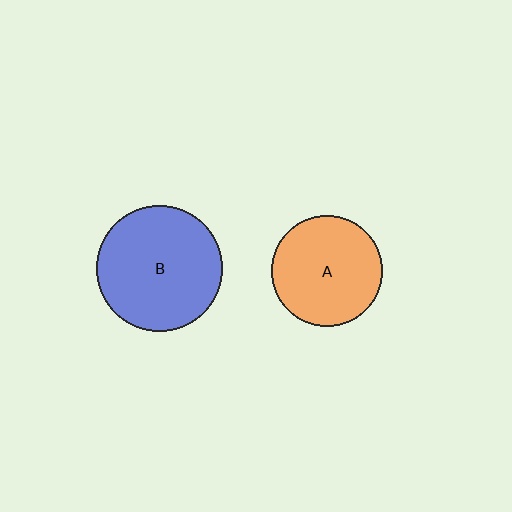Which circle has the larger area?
Circle B (blue).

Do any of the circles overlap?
No, none of the circles overlap.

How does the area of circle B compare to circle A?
Approximately 1.3 times.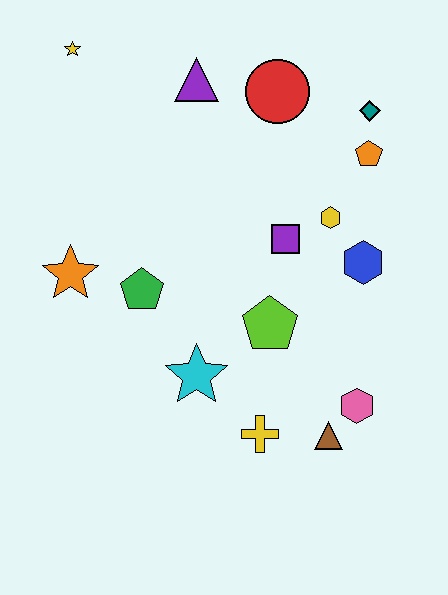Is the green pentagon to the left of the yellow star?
No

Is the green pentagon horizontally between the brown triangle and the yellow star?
Yes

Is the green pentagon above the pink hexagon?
Yes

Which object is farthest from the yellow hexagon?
The yellow star is farthest from the yellow hexagon.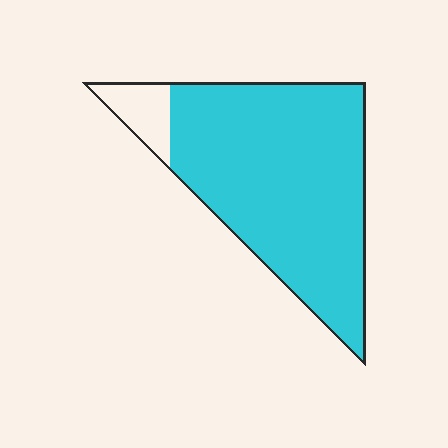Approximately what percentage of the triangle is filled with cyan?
Approximately 90%.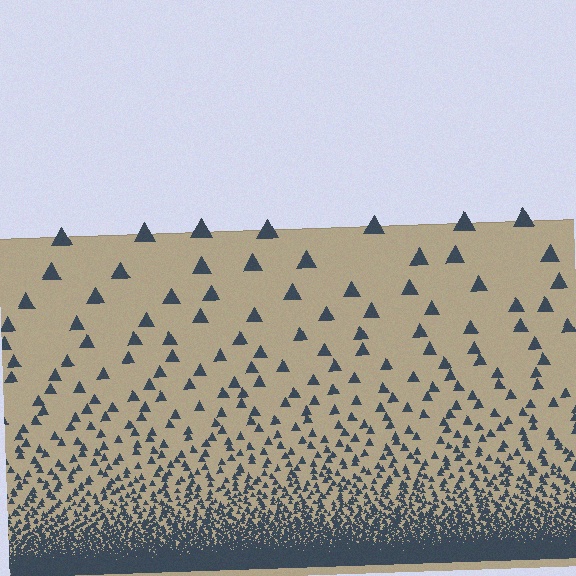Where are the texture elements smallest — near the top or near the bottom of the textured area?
Near the bottom.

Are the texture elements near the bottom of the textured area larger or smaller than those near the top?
Smaller. The gradient is inverted — elements near the bottom are smaller and denser.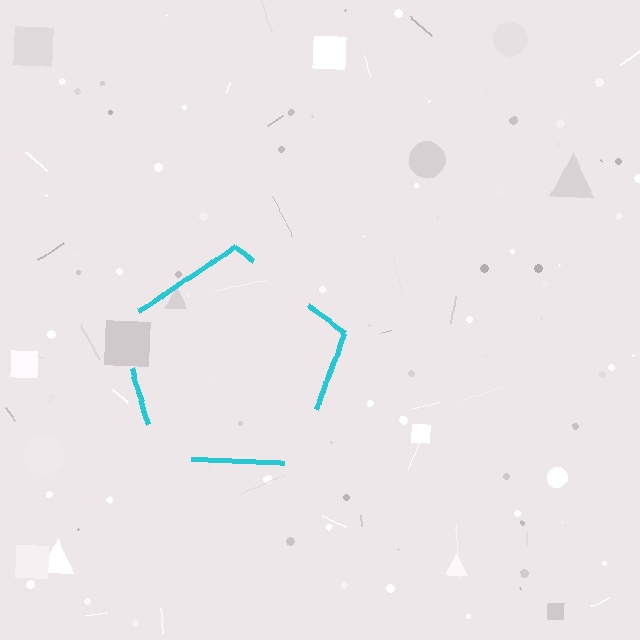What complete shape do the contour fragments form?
The contour fragments form a pentagon.